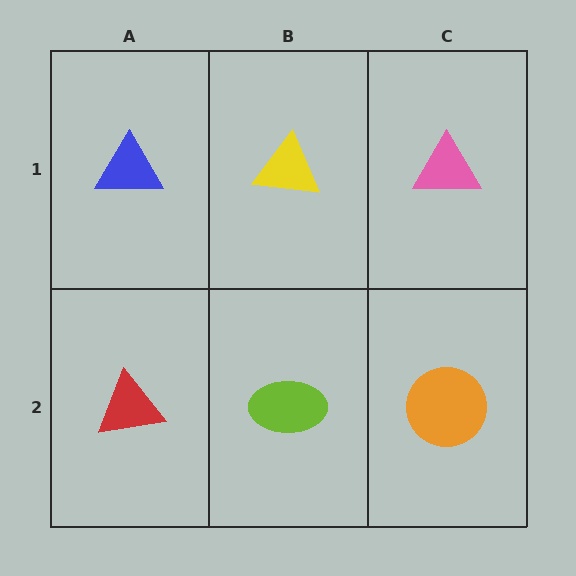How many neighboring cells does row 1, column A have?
2.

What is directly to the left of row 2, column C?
A lime ellipse.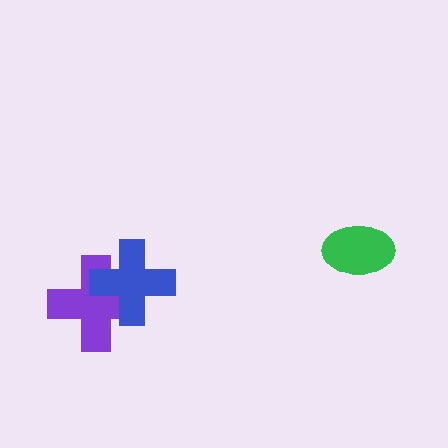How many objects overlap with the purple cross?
1 object overlaps with the purple cross.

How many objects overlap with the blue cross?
1 object overlaps with the blue cross.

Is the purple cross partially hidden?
Yes, it is partially covered by another shape.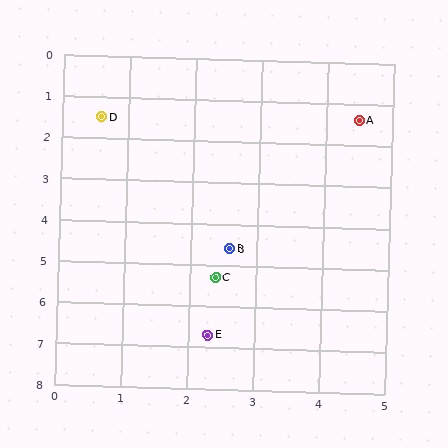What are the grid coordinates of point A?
Point A is at approximately (4.5, 1.4).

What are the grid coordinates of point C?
Point C is at approximately (2.4, 5.3).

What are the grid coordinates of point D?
Point D is at approximately (0.6, 1.5).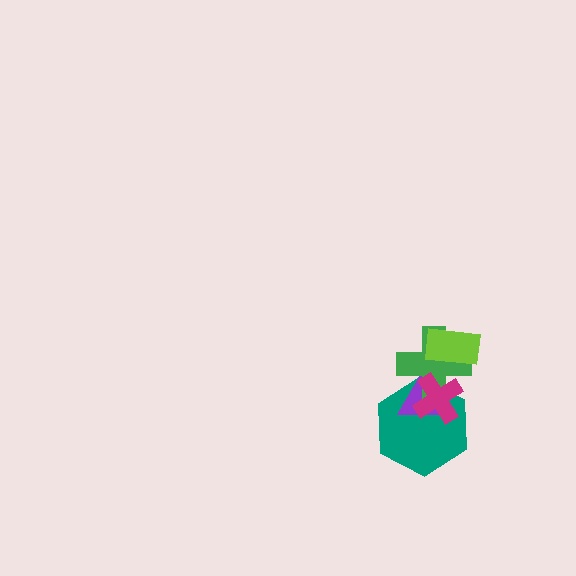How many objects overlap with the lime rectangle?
1 object overlaps with the lime rectangle.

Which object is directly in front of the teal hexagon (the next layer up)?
The purple triangle is directly in front of the teal hexagon.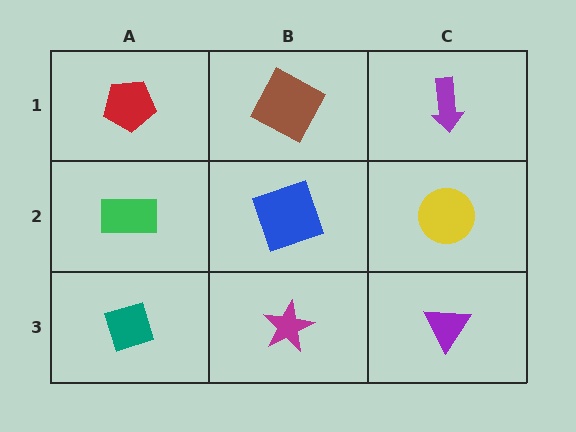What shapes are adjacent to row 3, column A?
A green rectangle (row 2, column A), a magenta star (row 3, column B).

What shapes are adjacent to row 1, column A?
A green rectangle (row 2, column A), a brown square (row 1, column B).